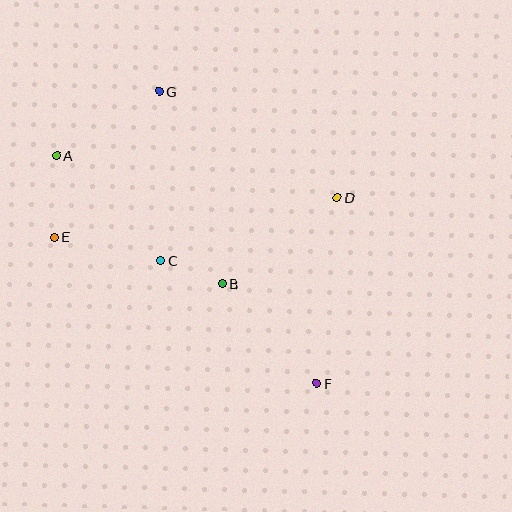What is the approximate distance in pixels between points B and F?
The distance between B and F is approximately 137 pixels.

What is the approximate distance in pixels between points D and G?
The distance between D and G is approximately 208 pixels.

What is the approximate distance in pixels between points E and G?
The distance between E and G is approximately 179 pixels.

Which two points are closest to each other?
Points B and C are closest to each other.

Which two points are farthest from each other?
Points A and F are farthest from each other.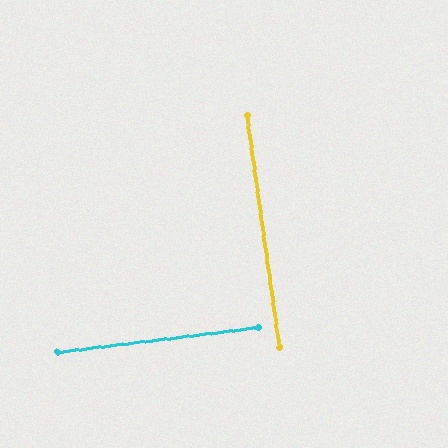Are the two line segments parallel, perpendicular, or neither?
Perpendicular — they meet at approximately 89°.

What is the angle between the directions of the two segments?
Approximately 89 degrees.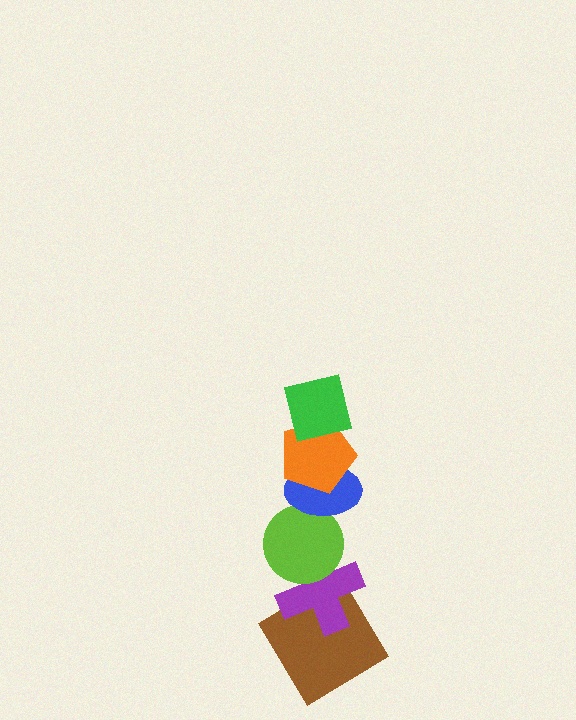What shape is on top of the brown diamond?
The purple cross is on top of the brown diamond.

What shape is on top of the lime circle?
The blue ellipse is on top of the lime circle.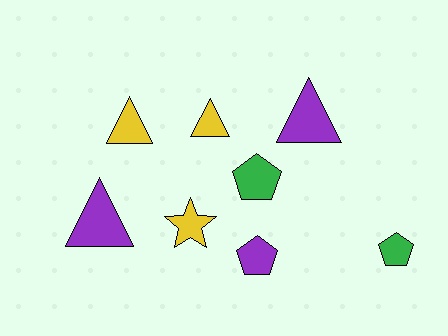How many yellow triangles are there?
There are 2 yellow triangles.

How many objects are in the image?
There are 8 objects.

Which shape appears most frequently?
Triangle, with 4 objects.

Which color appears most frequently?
Yellow, with 3 objects.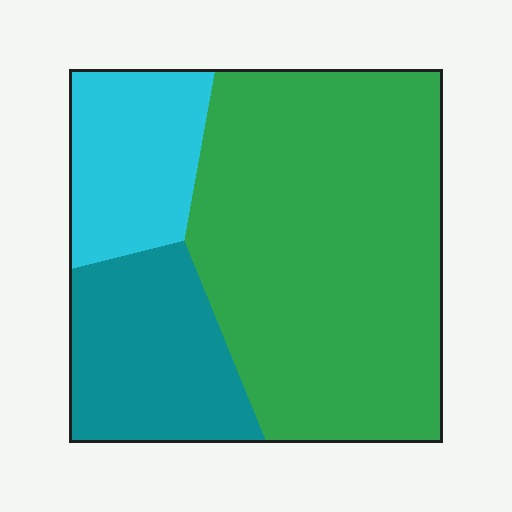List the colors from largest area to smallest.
From largest to smallest: green, teal, cyan.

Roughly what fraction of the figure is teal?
Teal takes up about one fifth (1/5) of the figure.